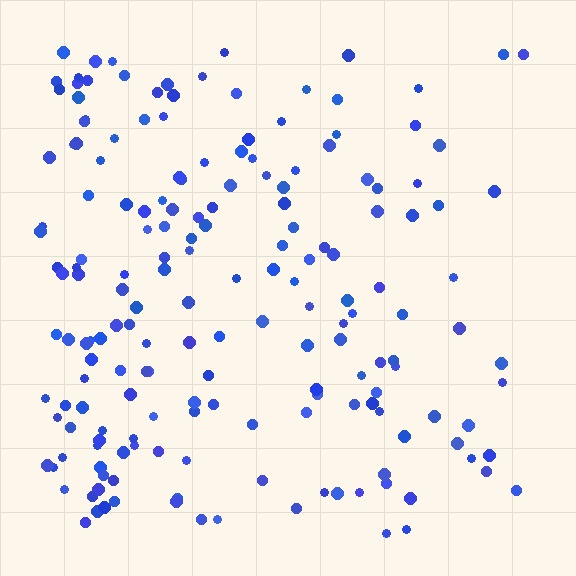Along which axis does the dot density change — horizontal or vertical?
Horizontal.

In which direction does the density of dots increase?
From right to left, with the left side densest.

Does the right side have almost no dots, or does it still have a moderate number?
Still a moderate number, just noticeably fewer than the left.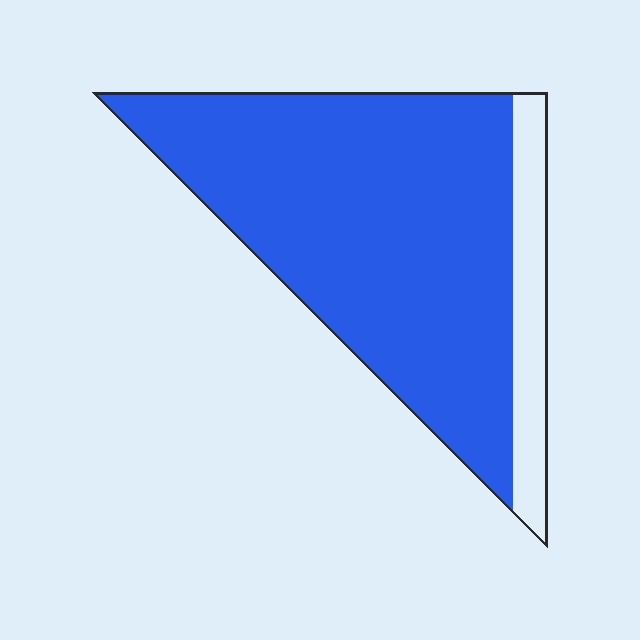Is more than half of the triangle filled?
Yes.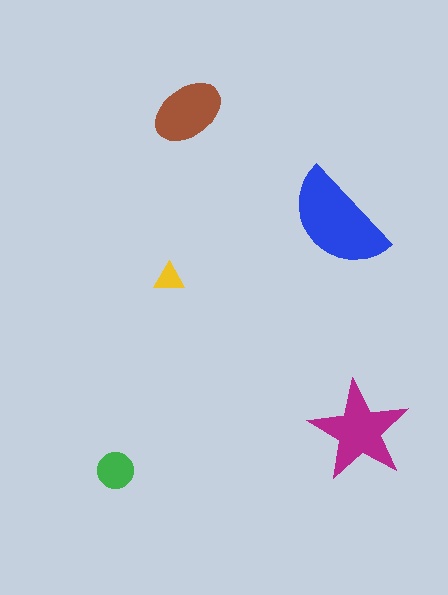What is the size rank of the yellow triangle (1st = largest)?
5th.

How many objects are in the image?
There are 5 objects in the image.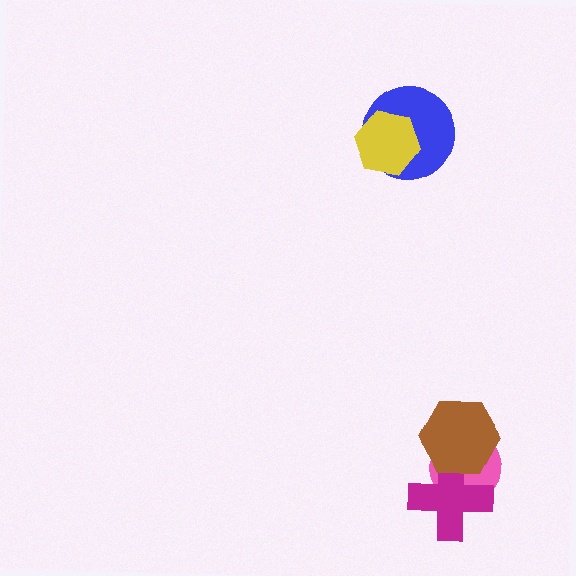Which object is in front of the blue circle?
The yellow hexagon is in front of the blue circle.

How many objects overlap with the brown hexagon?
2 objects overlap with the brown hexagon.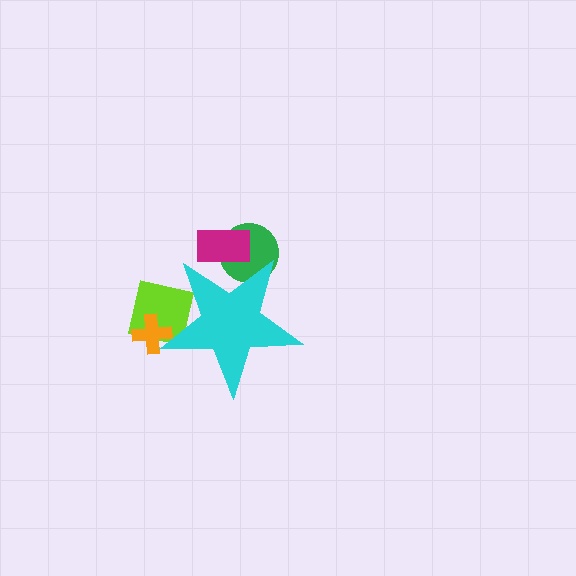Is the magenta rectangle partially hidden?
Yes, the magenta rectangle is partially hidden behind the cyan star.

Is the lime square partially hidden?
Yes, the lime square is partially hidden behind the cyan star.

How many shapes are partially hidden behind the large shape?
4 shapes are partially hidden.